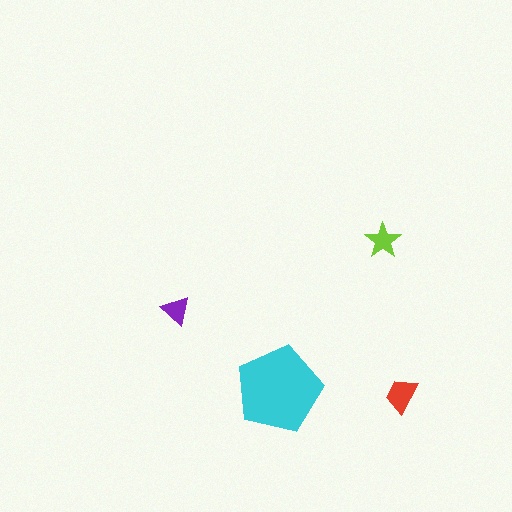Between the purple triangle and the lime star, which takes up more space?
The lime star.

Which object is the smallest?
The purple triangle.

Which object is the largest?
The cyan pentagon.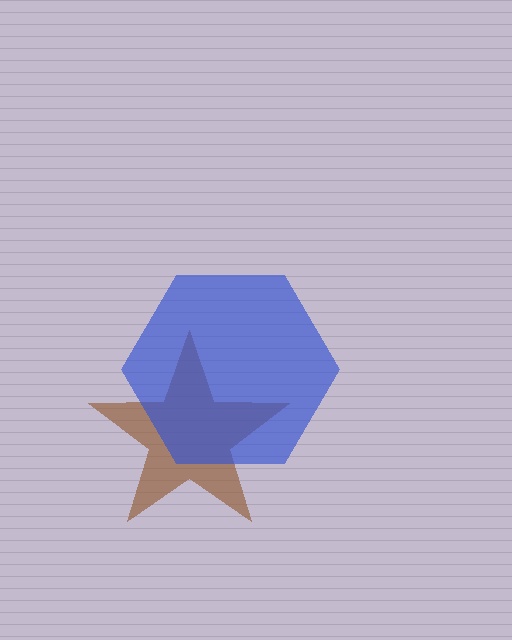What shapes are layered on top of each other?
The layered shapes are: a brown star, a blue hexagon.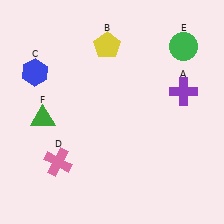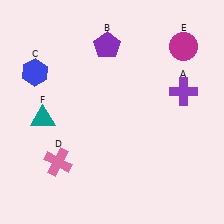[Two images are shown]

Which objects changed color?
B changed from yellow to purple. E changed from green to magenta. F changed from green to teal.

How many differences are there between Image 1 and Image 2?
There are 3 differences between the two images.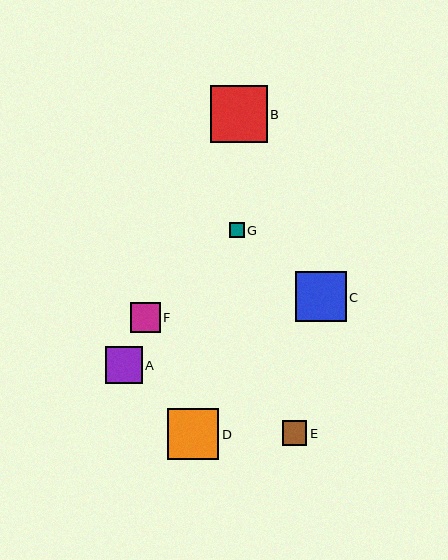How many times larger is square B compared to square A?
Square B is approximately 1.6 times the size of square A.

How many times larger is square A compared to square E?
Square A is approximately 1.5 times the size of square E.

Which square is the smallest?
Square G is the smallest with a size of approximately 15 pixels.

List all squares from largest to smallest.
From largest to smallest: B, D, C, A, F, E, G.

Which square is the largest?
Square B is the largest with a size of approximately 57 pixels.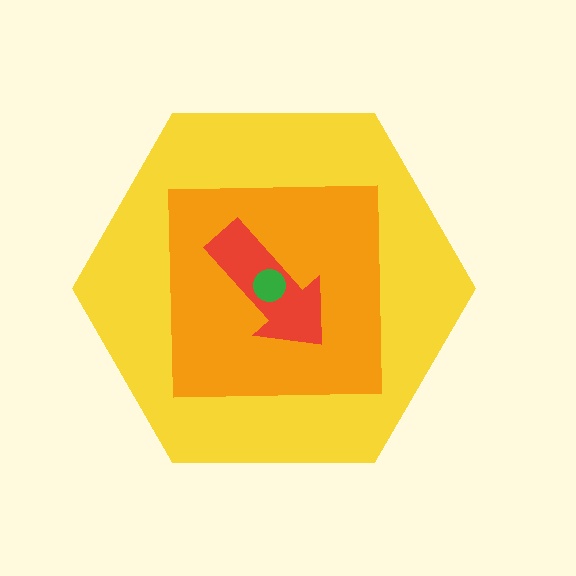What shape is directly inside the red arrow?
The green circle.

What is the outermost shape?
The yellow hexagon.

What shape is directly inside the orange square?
The red arrow.